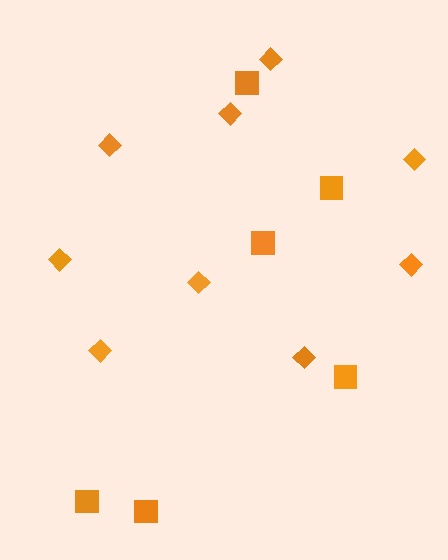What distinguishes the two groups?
There are 2 groups: one group of squares (6) and one group of diamonds (9).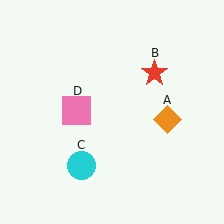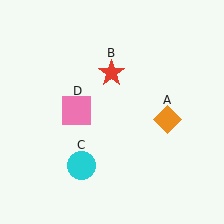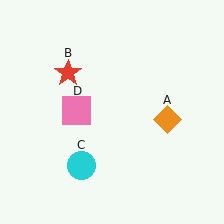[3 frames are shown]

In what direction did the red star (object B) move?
The red star (object B) moved left.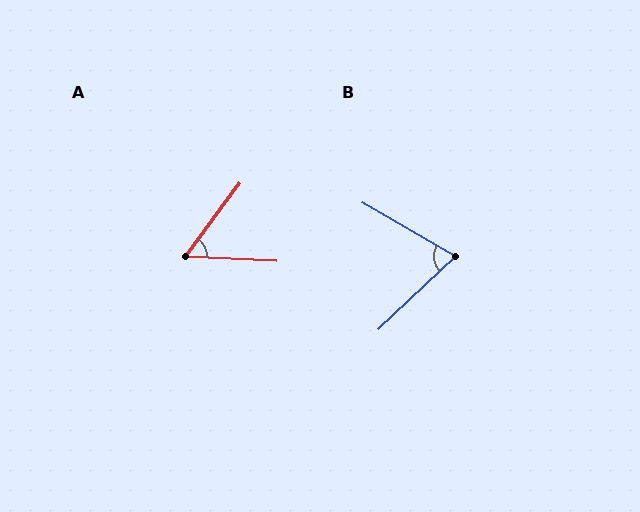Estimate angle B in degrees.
Approximately 74 degrees.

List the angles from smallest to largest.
A (56°), B (74°).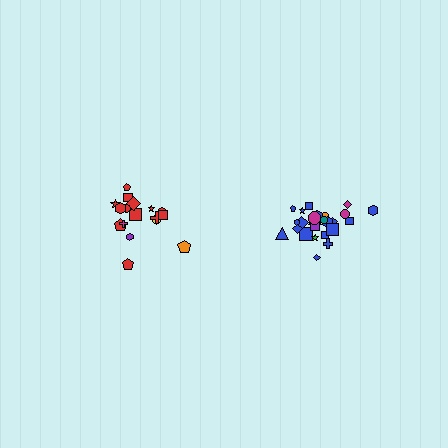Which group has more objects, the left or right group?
The right group.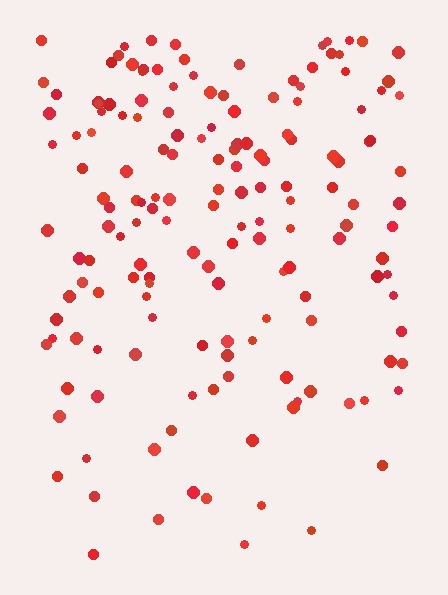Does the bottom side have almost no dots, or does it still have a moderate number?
Still a moderate number, just noticeably fewer than the top.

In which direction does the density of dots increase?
From bottom to top, with the top side densest.